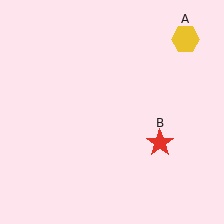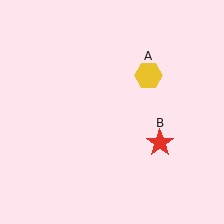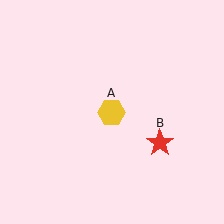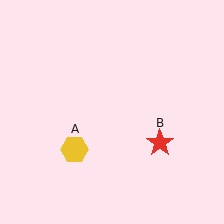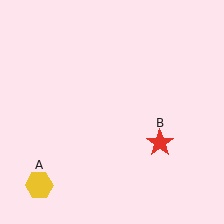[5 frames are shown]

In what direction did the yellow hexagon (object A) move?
The yellow hexagon (object A) moved down and to the left.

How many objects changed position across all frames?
1 object changed position: yellow hexagon (object A).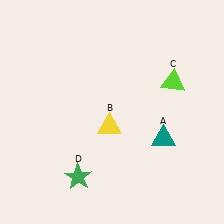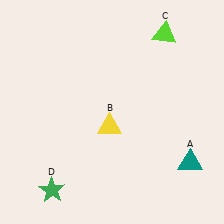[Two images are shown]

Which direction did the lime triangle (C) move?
The lime triangle (C) moved up.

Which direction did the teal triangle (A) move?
The teal triangle (A) moved right.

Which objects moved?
The objects that moved are: the teal triangle (A), the lime triangle (C), the green star (D).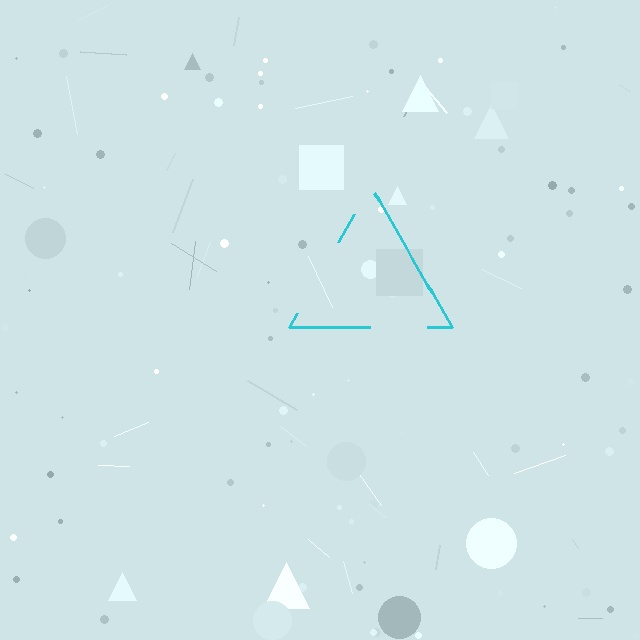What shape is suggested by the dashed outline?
The dashed outline suggests a triangle.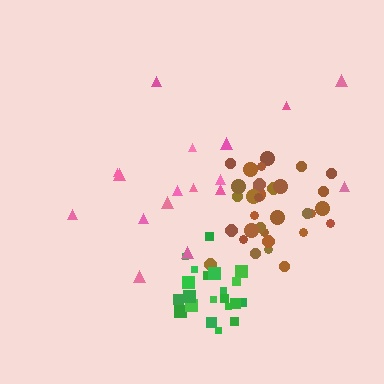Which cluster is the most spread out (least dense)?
Pink.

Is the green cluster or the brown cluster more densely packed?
Brown.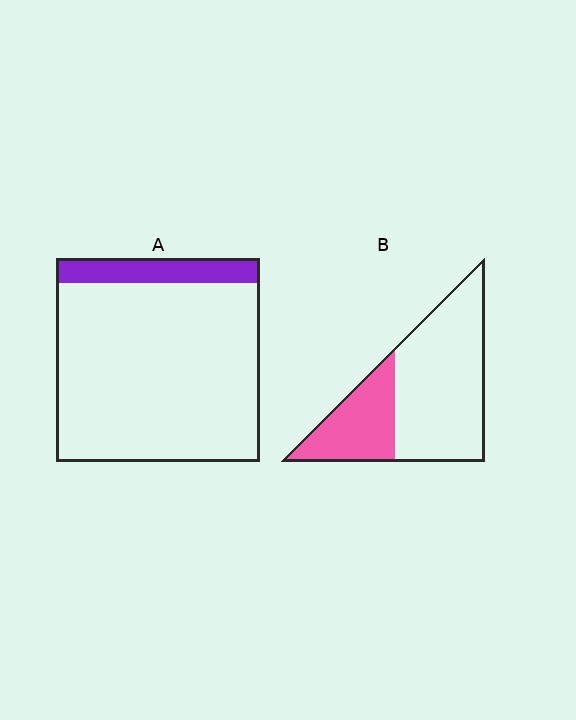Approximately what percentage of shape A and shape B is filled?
A is approximately 10% and B is approximately 30%.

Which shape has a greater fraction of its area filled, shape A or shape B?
Shape B.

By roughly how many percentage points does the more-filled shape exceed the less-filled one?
By roughly 20 percentage points (B over A).